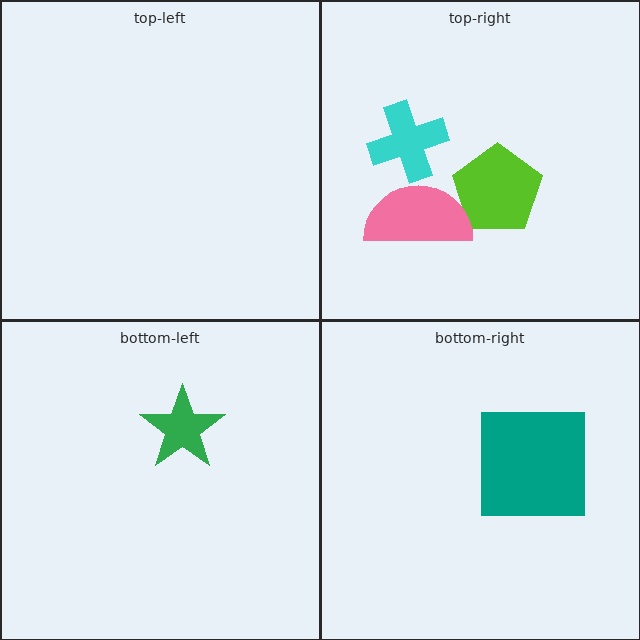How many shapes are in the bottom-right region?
1.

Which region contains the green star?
The bottom-left region.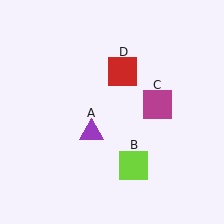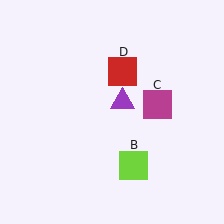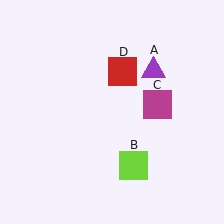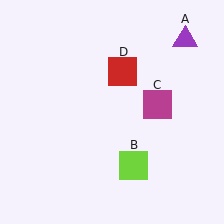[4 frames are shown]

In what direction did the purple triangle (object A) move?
The purple triangle (object A) moved up and to the right.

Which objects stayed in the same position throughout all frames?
Lime square (object B) and magenta square (object C) and red square (object D) remained stationary.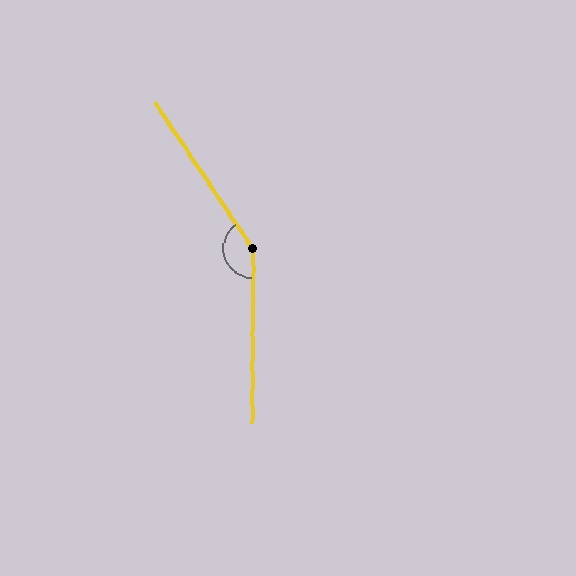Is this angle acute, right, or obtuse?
It is obtuse.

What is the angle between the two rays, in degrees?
Approximately 146 degrees.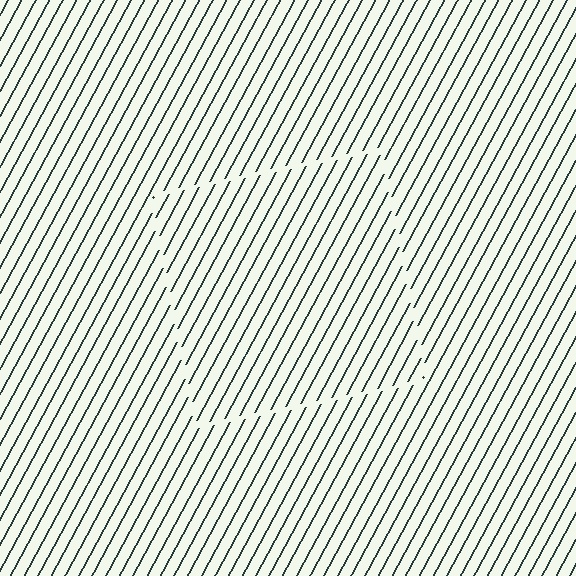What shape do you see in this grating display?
An illusory square. The interior of the shape contains the same grating, shifted by half a period — the contour is defined by the phase discontinuity where line-ends from the inner and outer gratings abut.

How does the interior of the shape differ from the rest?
The interior of the shape contains the same grating, shifted by half a period — the contour is defined by the phase discontinuity where line-ends from the inner and outer gratings abut.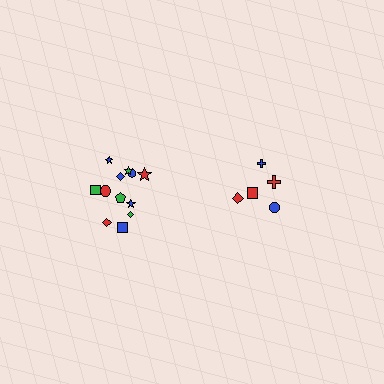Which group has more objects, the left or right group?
The left group.